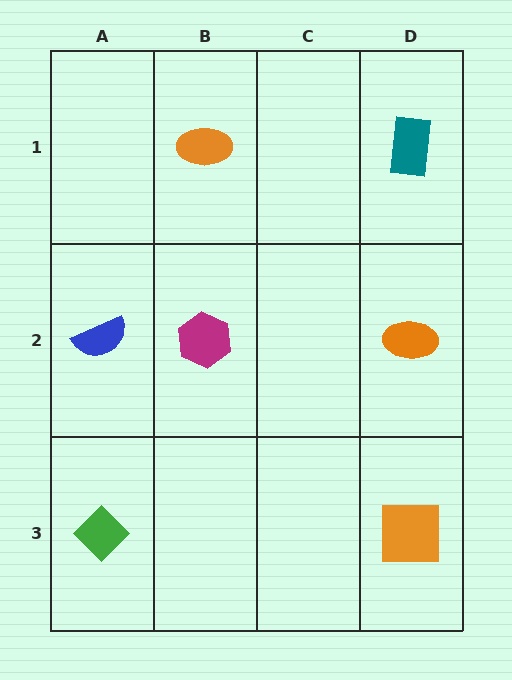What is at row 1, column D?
A teal rectangle.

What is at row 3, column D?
An orange square.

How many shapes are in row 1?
2 shapes.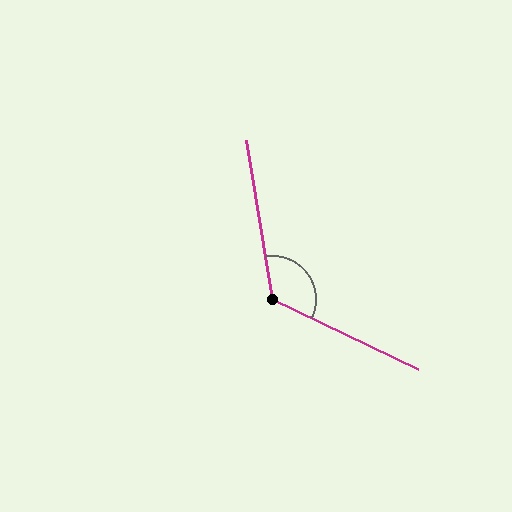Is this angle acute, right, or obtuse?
It is obtuse.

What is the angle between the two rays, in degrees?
Approximately 125 degrees.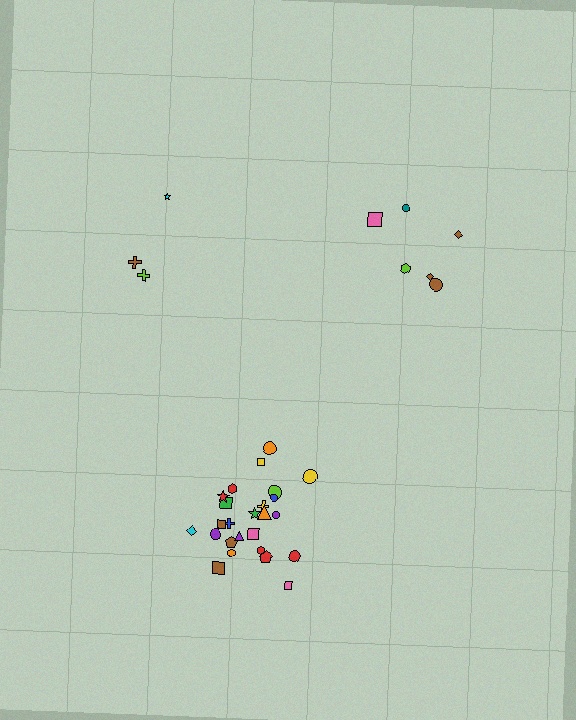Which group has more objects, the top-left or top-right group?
The top-right group.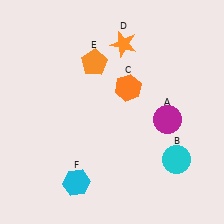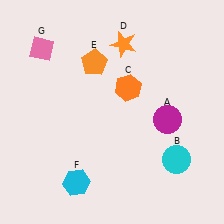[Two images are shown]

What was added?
A pink diamond (G) was added in Image 2.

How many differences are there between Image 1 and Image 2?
There is 1 difference between the two images.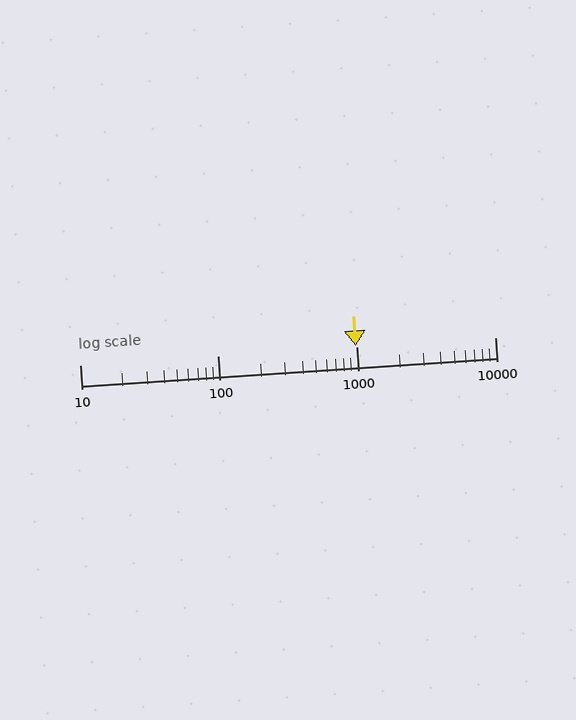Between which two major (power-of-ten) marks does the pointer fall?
The pointer is between 100 and 1000.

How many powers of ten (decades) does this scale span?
The scale spans 3 decades, from 10 to 10000.